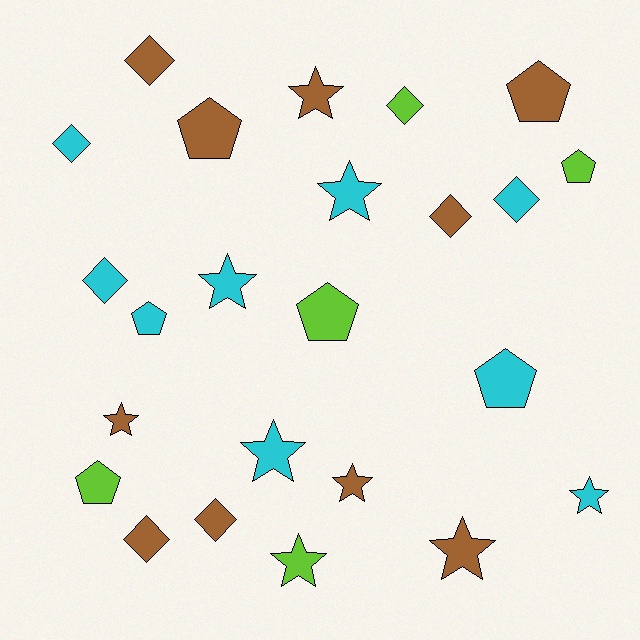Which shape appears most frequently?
Star, with 9 objects.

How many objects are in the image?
There are 24 objects.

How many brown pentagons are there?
There are 2 brown pentagons.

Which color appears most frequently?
Brown, with 10 objects.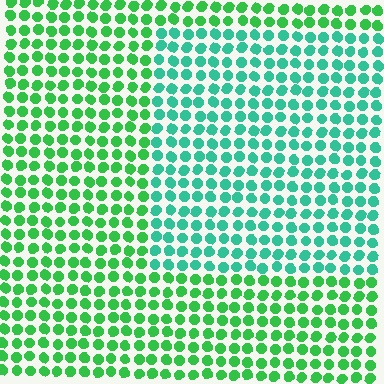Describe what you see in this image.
The image is filled with small green elements in a uniform arrangement. A rectangle-shaped region is visible where the elements are tinted to a slightly different hue, forming a subtle color boundary.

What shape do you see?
I see a rectangle.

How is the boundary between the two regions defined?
The boundary is defined purely by a slight shift in hue (about 34 degrees). Spacing, size, and orientation are identical on both sides.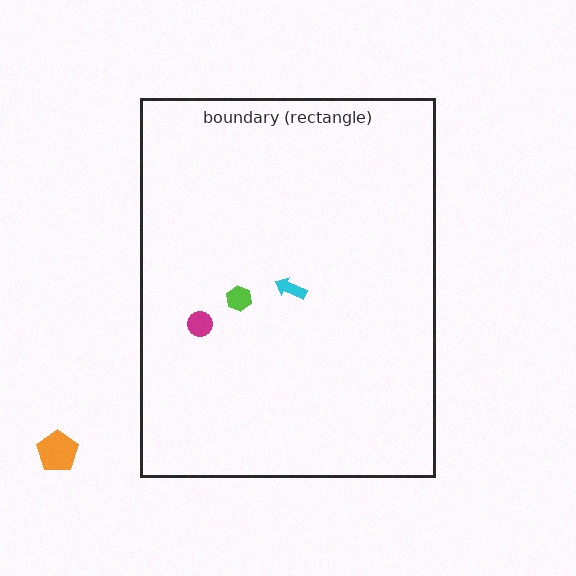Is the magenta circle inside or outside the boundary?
Inside.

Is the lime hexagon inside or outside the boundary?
Inside.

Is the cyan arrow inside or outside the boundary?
Inside.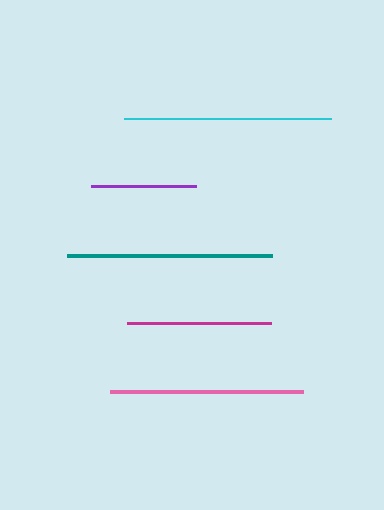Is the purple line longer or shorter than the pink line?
The pink line is longer than the purple line.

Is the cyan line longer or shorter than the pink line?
The cyan line is longer than the pink line.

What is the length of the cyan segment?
The cyan segment is approximately 207 pixels long.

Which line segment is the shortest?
The purple line is the shortest at approximately 105 pixels.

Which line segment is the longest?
The cyan line is the longest at approximately 207 pixels.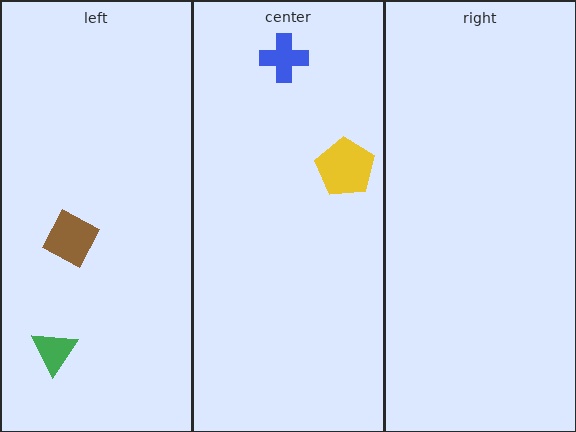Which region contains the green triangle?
The left region.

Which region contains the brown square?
The left region.